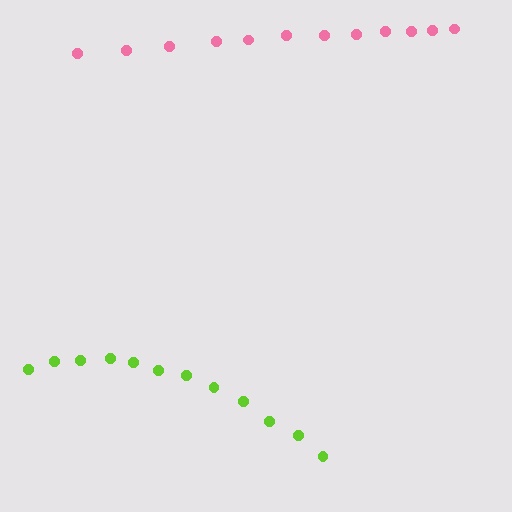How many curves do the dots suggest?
There are 2 distinct paths.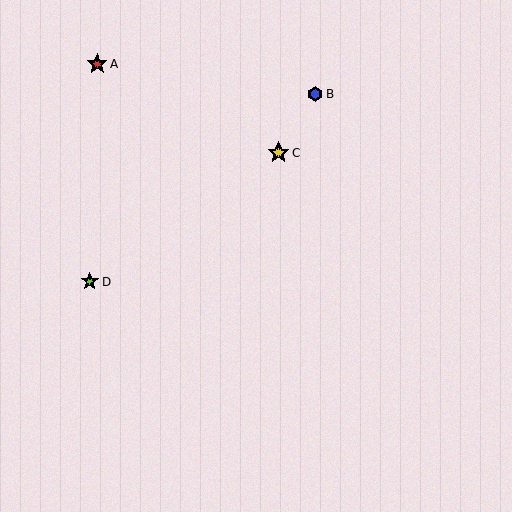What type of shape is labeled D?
Shape D is a lime star.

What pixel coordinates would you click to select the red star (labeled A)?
Click at (97, 64) to select the red star A.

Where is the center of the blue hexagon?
The center of the blue hexagon is at (315, 94).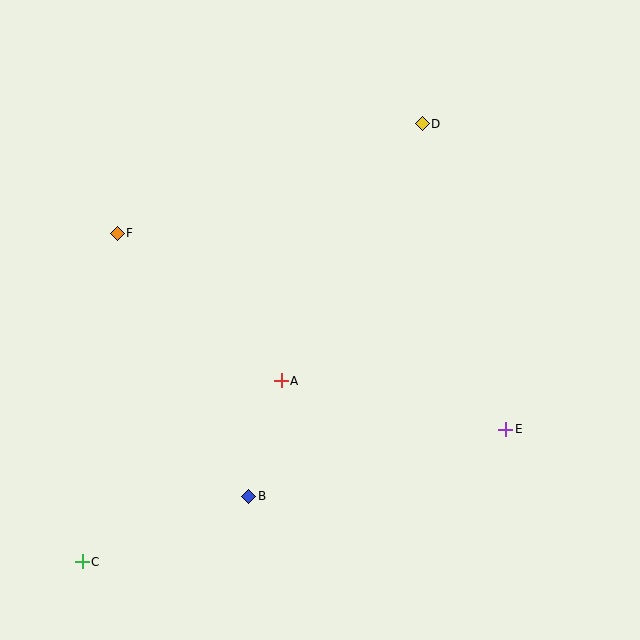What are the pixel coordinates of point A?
Point A is at (281, 381).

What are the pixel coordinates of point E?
Point E is at (506, 429).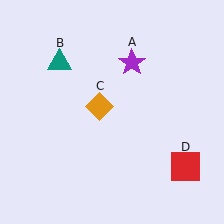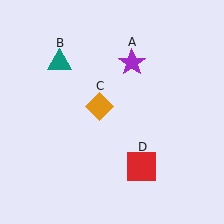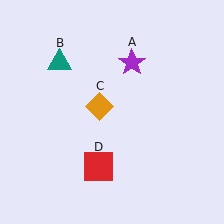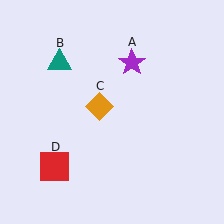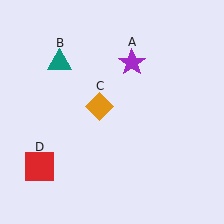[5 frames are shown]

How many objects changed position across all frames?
1 object changed position: red square (object D).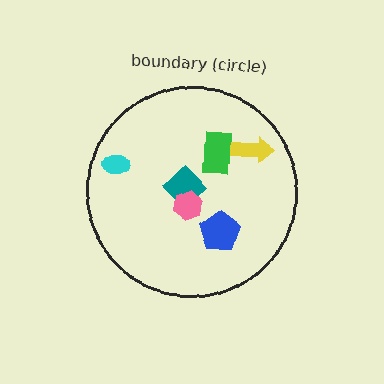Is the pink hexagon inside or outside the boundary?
Inside.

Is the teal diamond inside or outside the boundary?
Inside.